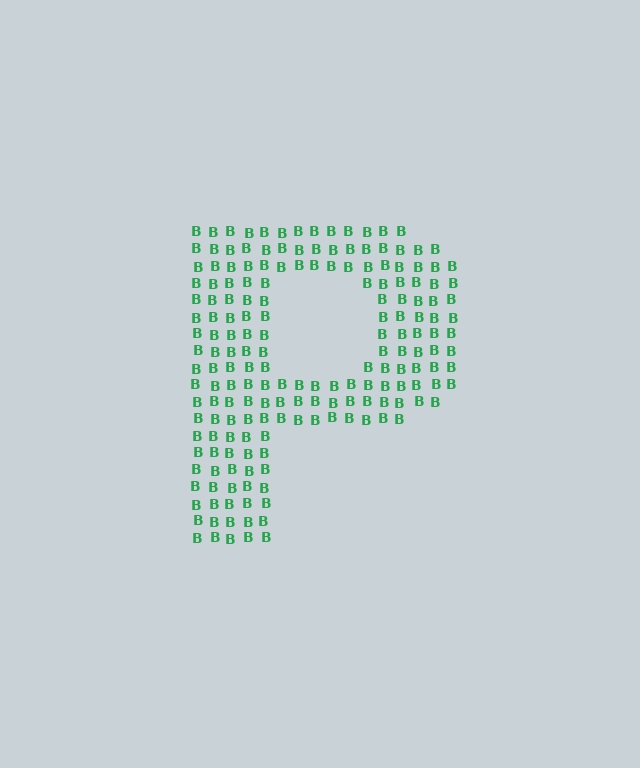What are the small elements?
The small elements are letter B's.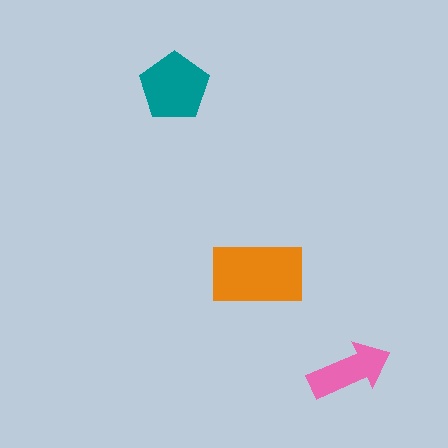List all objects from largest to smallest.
The orange rectangle, the teal pentagon, the pink arrow.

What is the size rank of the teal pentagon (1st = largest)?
2nd.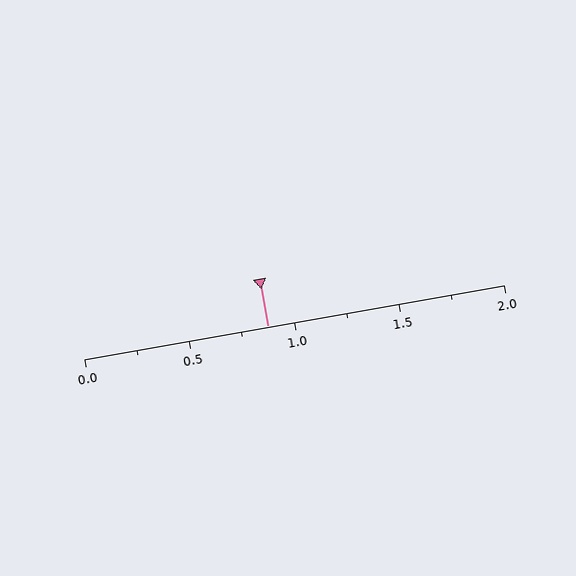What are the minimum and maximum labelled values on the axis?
The axis runs from 0.0 to 2.0.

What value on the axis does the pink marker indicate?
The marker indicates approximately 0.88.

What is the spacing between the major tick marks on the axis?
The major ticks are spaced 0.5 apart.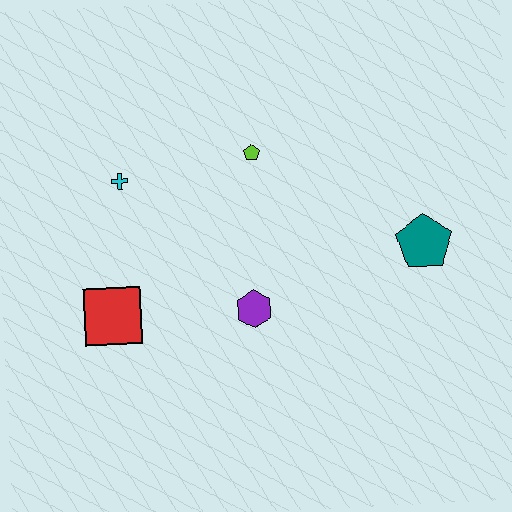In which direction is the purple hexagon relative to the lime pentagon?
The purple hexagon is below the lime pentagon.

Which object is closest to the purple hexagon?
The red square is closest to the purple hexagon.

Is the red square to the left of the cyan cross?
Yes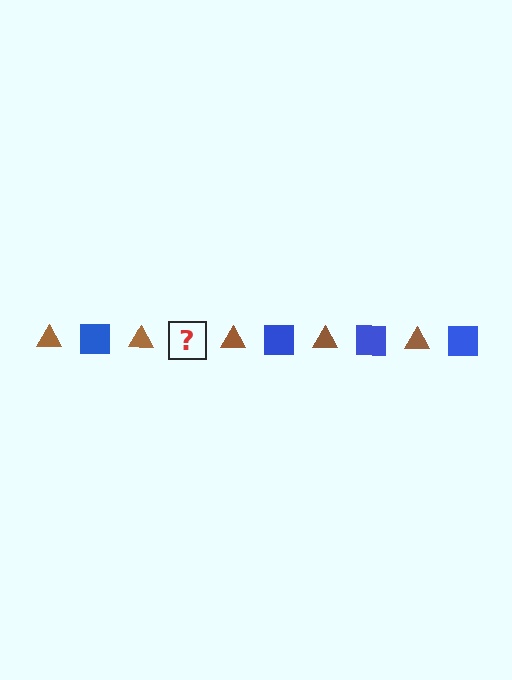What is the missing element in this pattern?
The missing element is a blue square.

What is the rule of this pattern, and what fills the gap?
The rule is that the pattern alternates between brown triangle and blue square. The gap should be filled with a blue square.